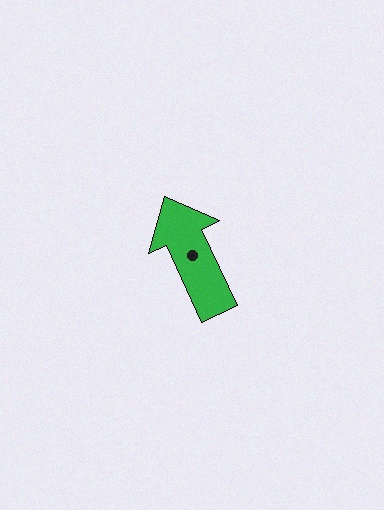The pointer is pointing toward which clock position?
Roughly 11 o'clock.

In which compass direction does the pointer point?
Northwest.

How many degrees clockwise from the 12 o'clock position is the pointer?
Approximately 335 degrees.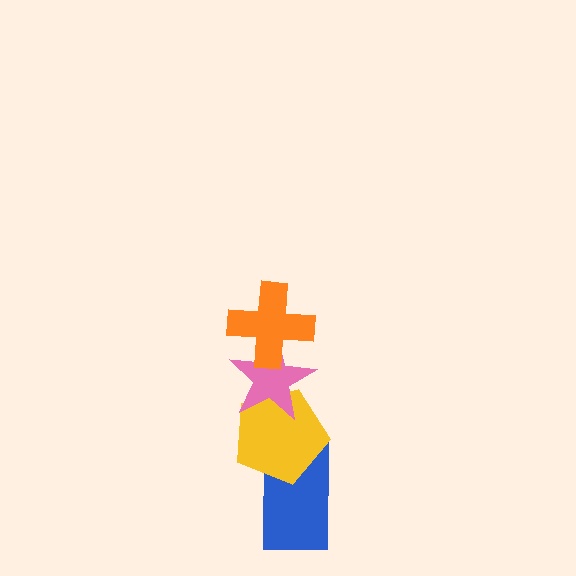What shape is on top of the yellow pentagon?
The pink star is on top of the yellow pentagon.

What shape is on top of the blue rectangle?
The yellow pentagon is on top of the blue rectangle.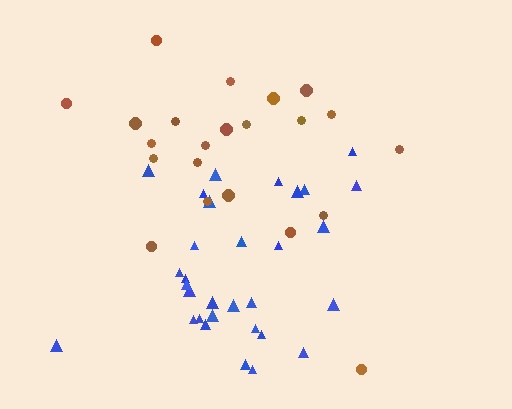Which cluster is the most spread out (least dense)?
Brown.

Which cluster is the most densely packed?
Blue.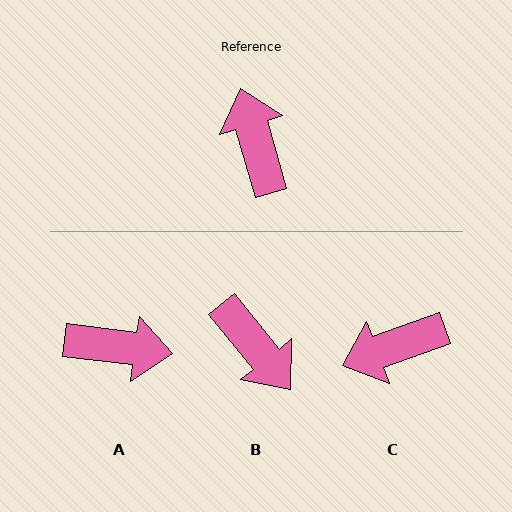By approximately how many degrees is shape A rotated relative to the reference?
Approximately 113 degrees clockwise.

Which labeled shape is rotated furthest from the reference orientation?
B, about 157 degrees away.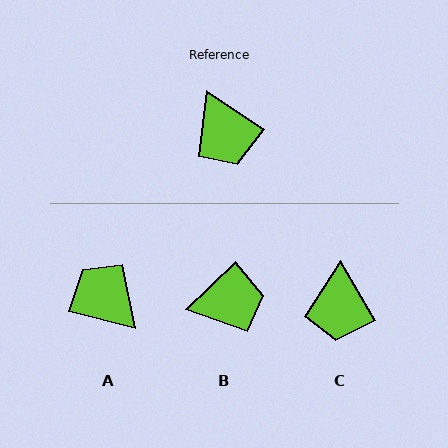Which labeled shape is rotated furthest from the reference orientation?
A, about 161 degrees away.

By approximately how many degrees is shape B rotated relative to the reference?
Approximately 78 degrees counter-clockwise.